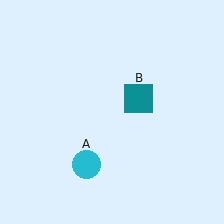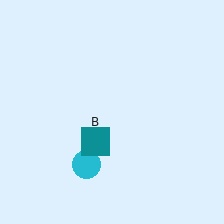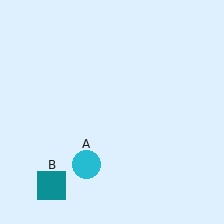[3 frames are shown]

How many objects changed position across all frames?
1 object changed position: teal square (object B).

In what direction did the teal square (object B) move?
The teal square (object B) moved down and to the left.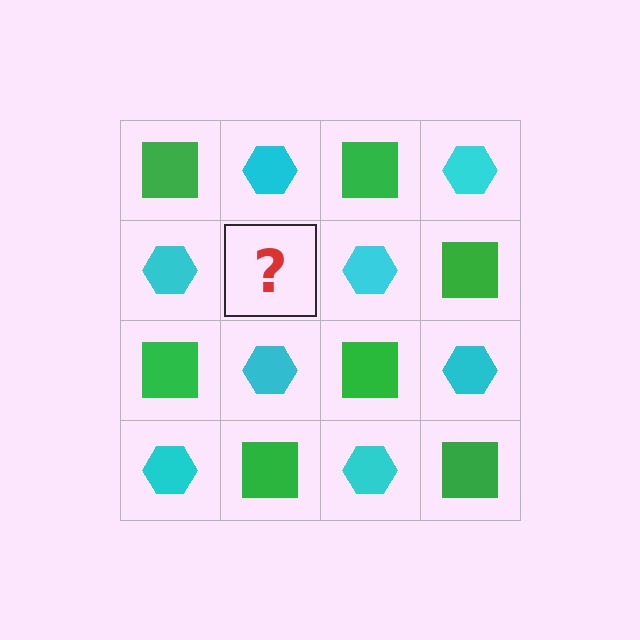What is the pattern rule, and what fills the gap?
The rule is that it alternates green square and cyan hexagon in a checkerboard pattern. The gap should be filled with a green square.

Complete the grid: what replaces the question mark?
The question mark should be replaced with a green square.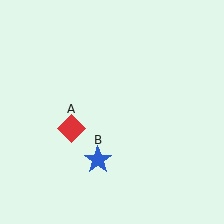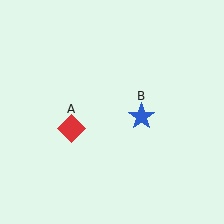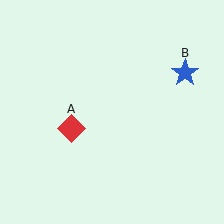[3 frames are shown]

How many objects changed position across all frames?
1 object changed position: blue star (object B).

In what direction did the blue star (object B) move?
The blue star (object B) moved up and to the right.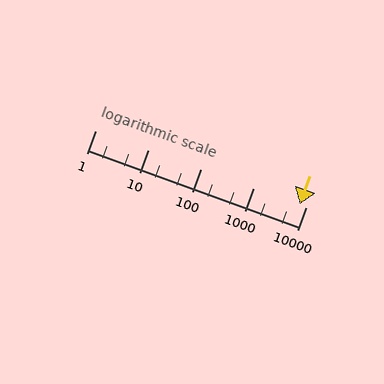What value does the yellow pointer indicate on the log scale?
The pointer indicates approximately 7600.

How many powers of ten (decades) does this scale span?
The scale spans 4 decades, from 1 to 10000.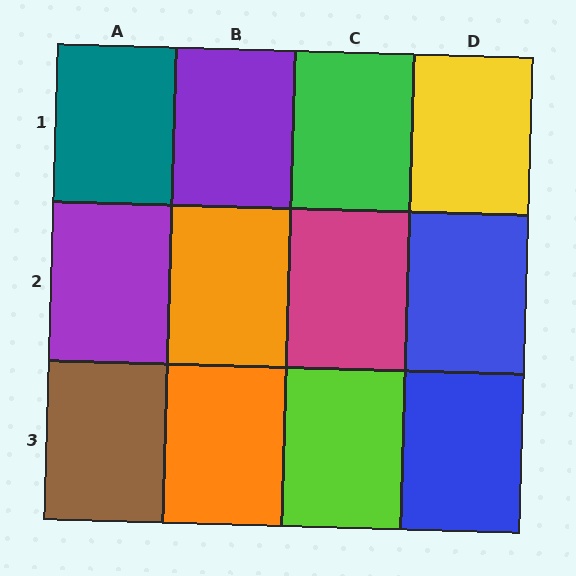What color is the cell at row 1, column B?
Purple.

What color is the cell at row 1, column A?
Teal.